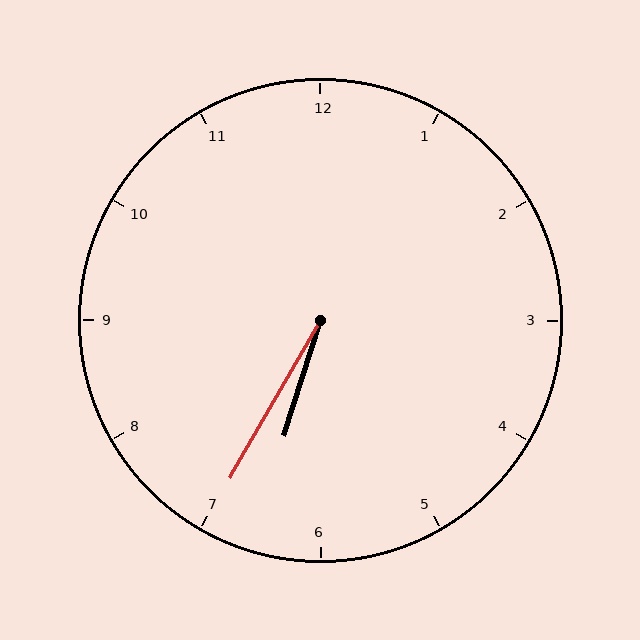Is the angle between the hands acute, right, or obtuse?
It is acute.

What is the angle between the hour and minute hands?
Approximately 12 degrees.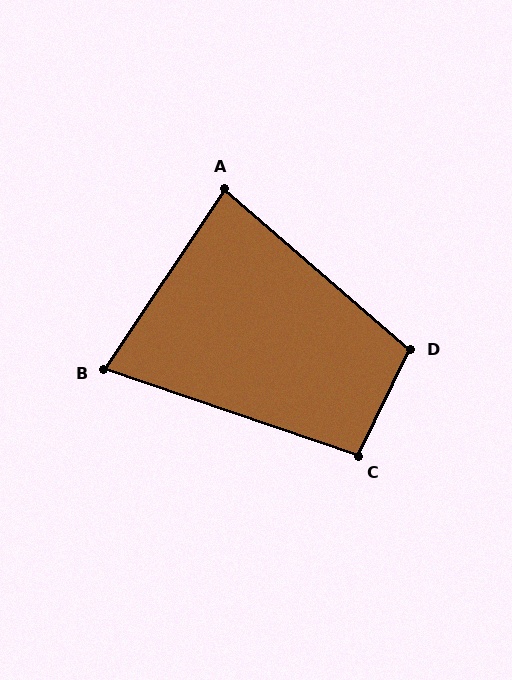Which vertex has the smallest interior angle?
B, at approximately 75 degrees.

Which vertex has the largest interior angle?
D, at approximately 105 degrees.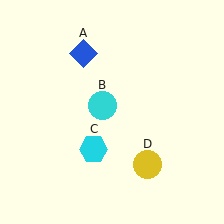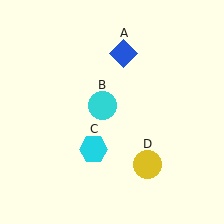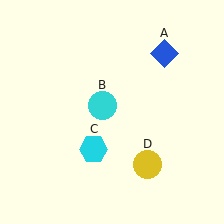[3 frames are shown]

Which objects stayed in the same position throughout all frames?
Cyan circle (object B) and cyan hexagon (object C) and yellow circle (object D) remained stationary.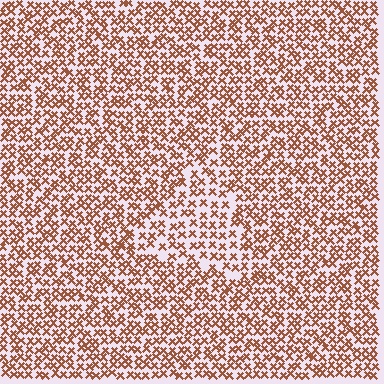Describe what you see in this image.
The image contains small brown elements arranged at two different densities. A triangle-shaped region is visible where the elements are less densely packed than the surrounding area.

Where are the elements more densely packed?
The elements are more densely packed outside the triangle boundary.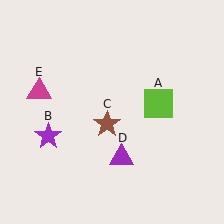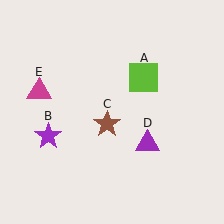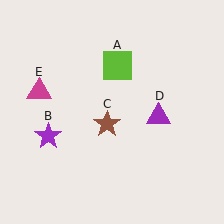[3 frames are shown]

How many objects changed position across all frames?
2 objects changed position: lime square (object A), purple triangle (object D).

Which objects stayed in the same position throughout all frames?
Purple star (object B) and brown star (object C) and magenta triangle (object E) remained stationary.